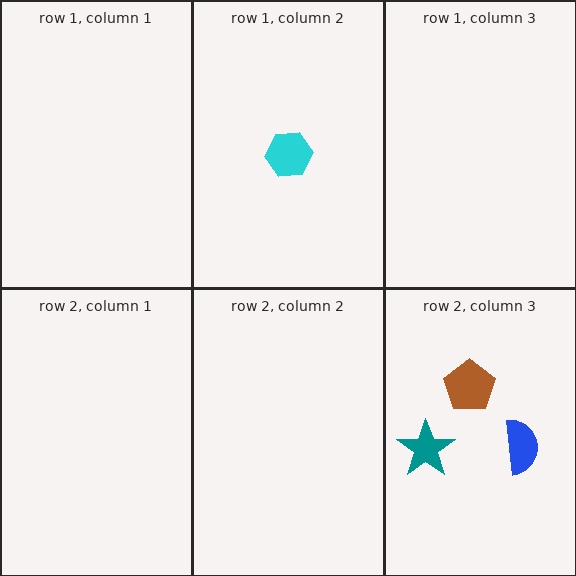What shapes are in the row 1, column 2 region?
The cyan hexagon.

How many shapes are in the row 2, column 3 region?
3.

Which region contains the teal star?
The row 2, column 3 region.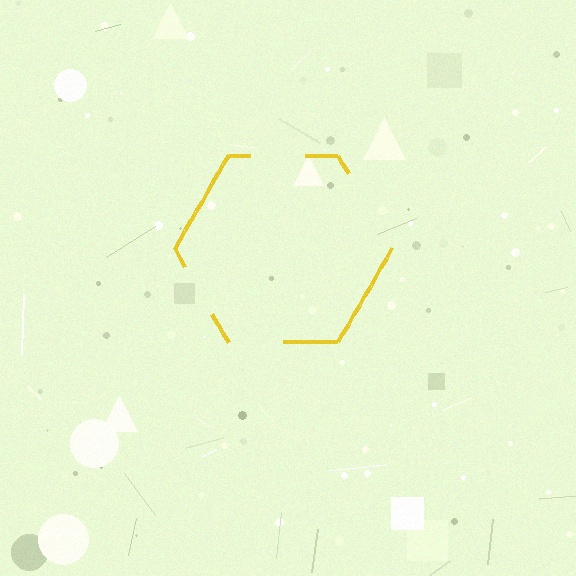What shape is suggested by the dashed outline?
The dashed outline suggests a hexagon.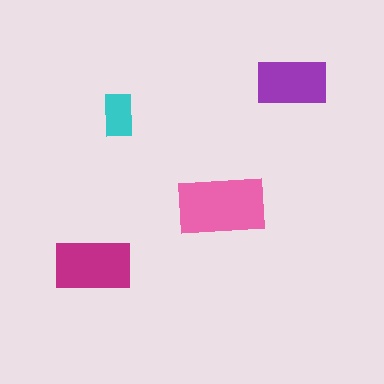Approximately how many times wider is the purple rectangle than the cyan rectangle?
About 1.5 times wider.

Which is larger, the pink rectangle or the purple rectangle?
The pink one.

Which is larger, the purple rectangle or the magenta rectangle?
The magenta one.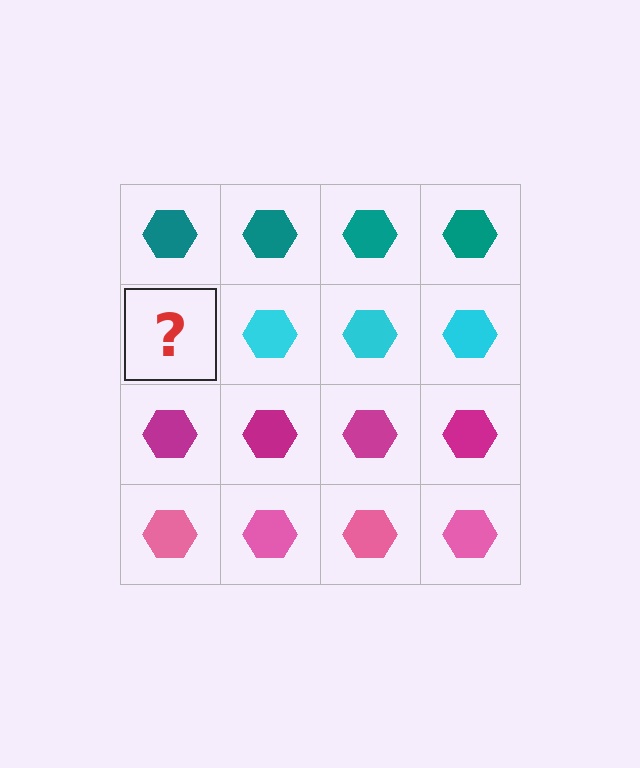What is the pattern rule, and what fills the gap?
The rule is that each row has a consistent color. The gap should be filled with a cyan hexagon.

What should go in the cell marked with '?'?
The missing cell should contain a cyan hexagon.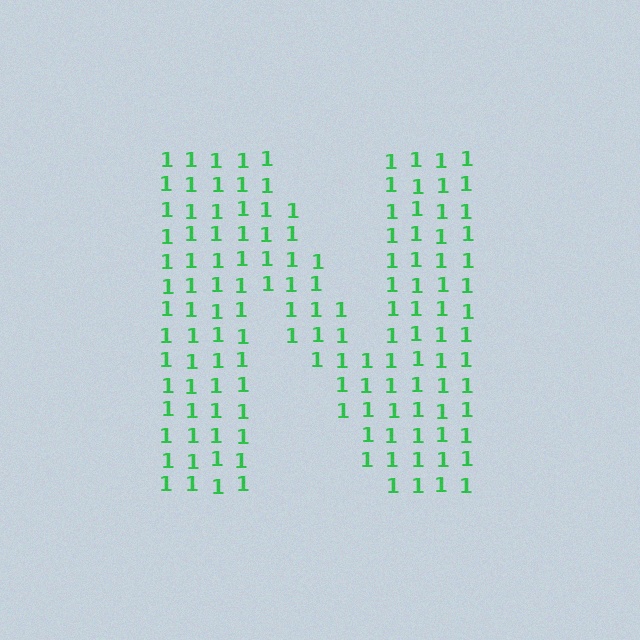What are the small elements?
The small elements are digit 1's.